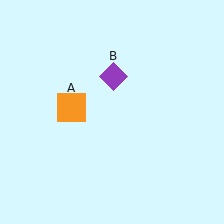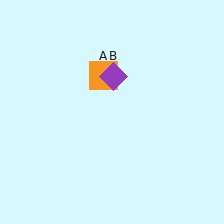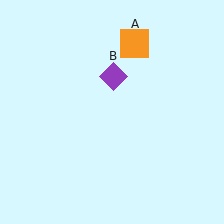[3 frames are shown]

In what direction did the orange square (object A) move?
The orange square (object A) moved up and to the right.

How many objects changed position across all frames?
1 object changed position: orange square (object A).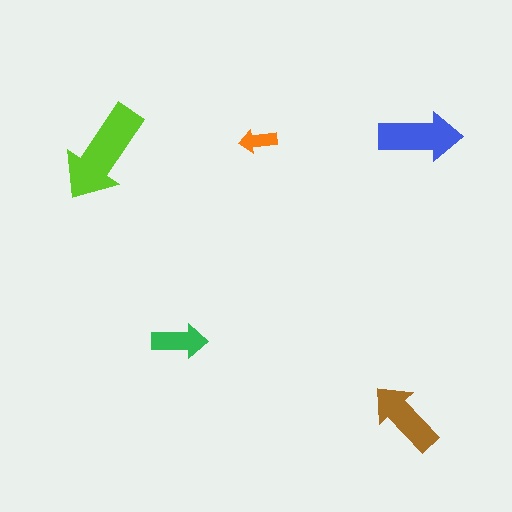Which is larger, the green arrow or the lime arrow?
The lime one.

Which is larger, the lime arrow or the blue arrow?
The lime one.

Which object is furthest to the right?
The blue arrow is rightmost.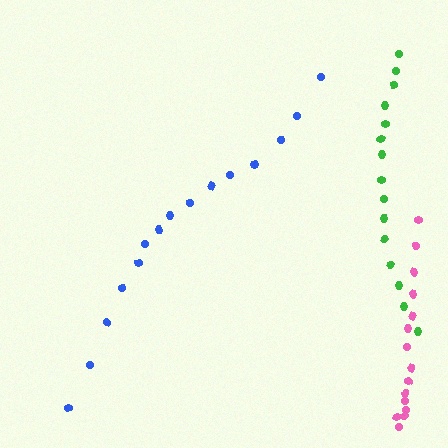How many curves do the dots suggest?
There are 3 distinct paths.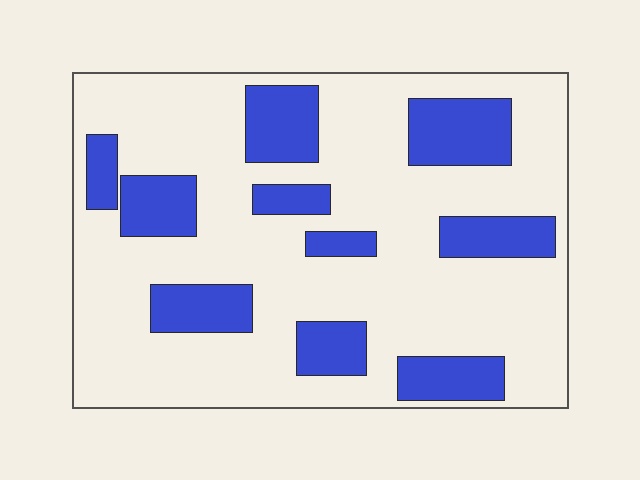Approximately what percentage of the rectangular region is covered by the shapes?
Approximately 25%.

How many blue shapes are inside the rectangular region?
10.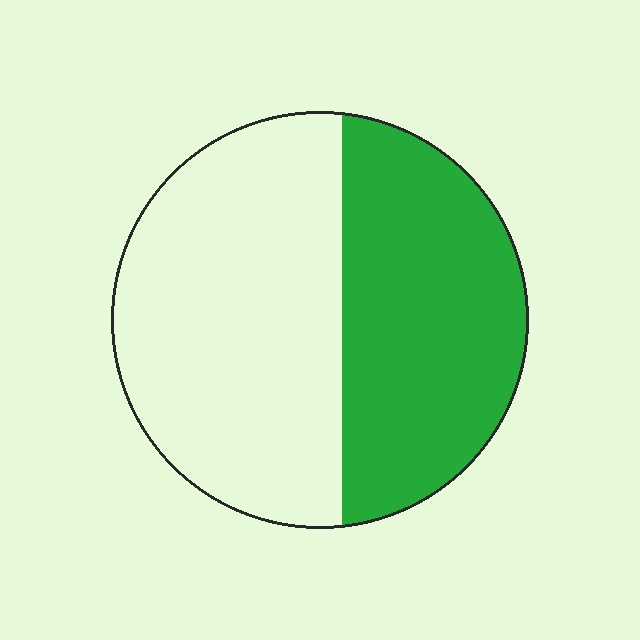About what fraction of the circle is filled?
About two fifths (2/5).